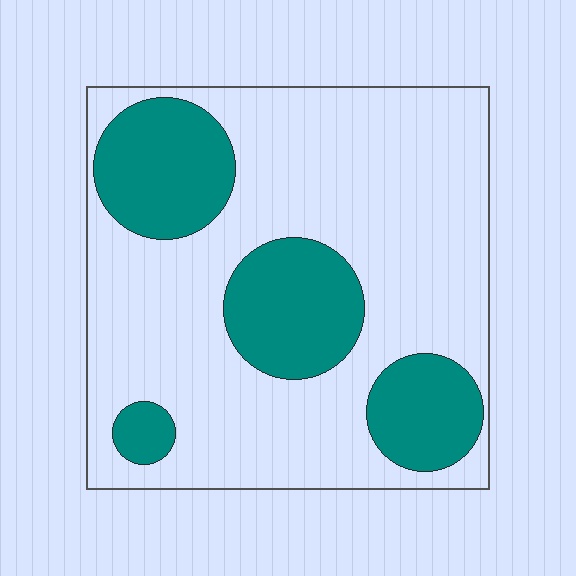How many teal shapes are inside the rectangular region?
4.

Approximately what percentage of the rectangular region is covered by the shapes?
Approximately 30%.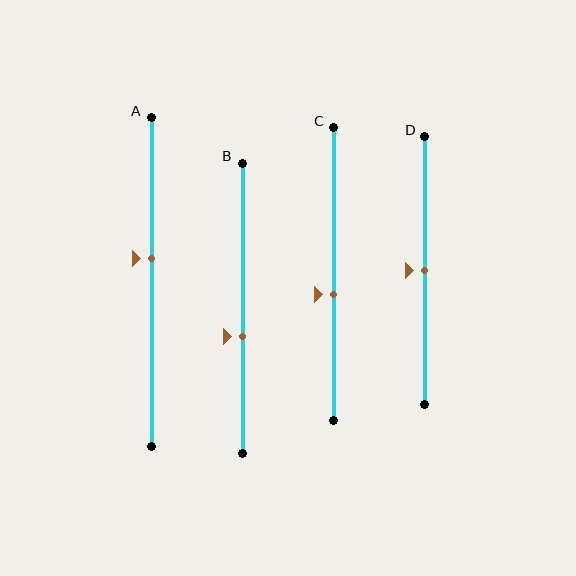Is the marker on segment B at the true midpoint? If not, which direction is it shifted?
No, the marker on segment B is shifted downward by about 10% of the segment length.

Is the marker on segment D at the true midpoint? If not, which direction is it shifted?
Yes, the marker on segment D is at the true midpoint.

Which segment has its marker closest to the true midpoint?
Segment D has its marker closest to the true midpoint.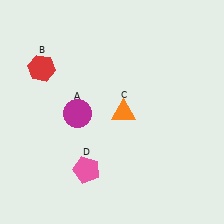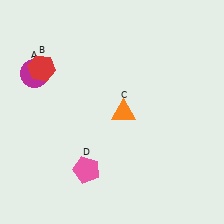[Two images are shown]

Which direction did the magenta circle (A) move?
The magenta circle (A) moved left.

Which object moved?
The magenta circle (A) moved left.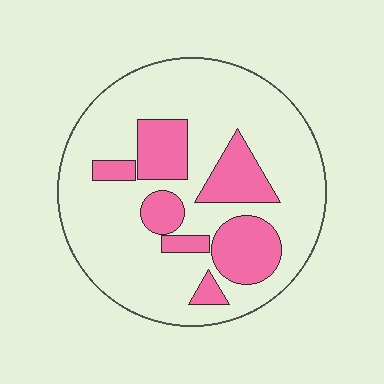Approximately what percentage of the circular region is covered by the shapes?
Approximately 25%.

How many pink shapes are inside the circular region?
7.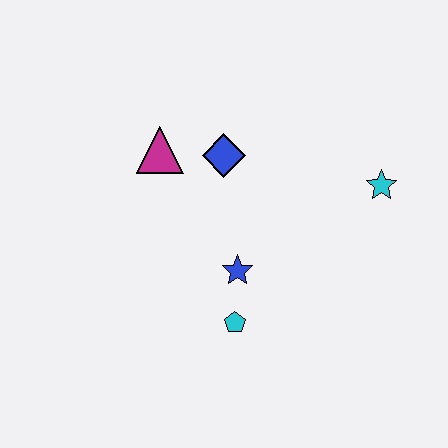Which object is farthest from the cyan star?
The magenta triangle is farthest from the cyan star.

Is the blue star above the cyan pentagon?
Yes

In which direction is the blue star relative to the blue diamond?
The blue star is below the blue diamond.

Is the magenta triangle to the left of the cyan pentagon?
Yes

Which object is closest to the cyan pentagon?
The blue star is closest to the cyan pentagon.